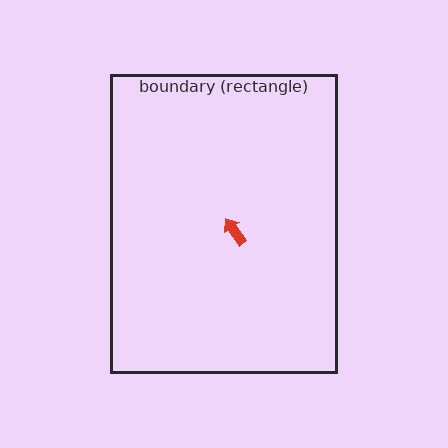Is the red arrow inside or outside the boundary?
Inside.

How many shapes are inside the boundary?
1 inside, 0 outside.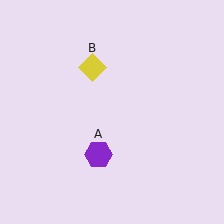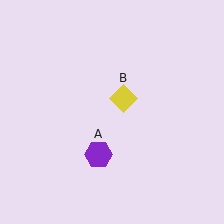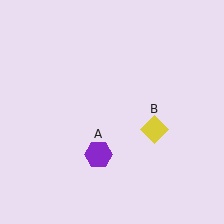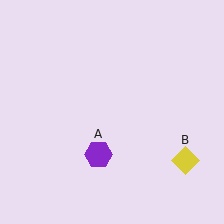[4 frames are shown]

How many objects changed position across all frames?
1 object changed position: yellow diamond (object B).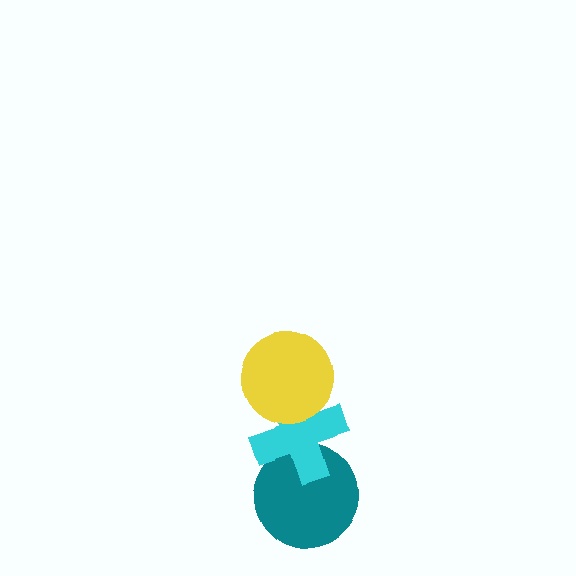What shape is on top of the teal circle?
The cyan cross is on top of the teal circle.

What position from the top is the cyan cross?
The cyan cross is 2nd from the top.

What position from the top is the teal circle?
The teal circle is 3rd from the top.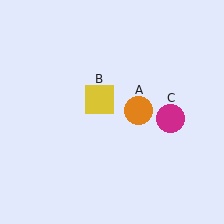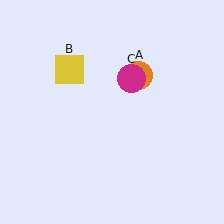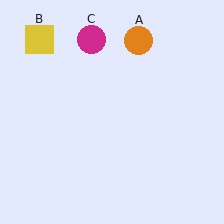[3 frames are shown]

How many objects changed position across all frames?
3 objects changed position: orange circle (object A), yellow square (object B), magenta circle (object C).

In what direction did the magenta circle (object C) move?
The magenta circle (object C) moved up and to the left.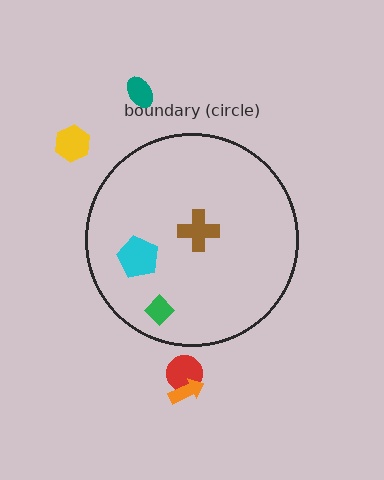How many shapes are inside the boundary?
3 inside, 4 outside.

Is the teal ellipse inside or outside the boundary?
Outside.